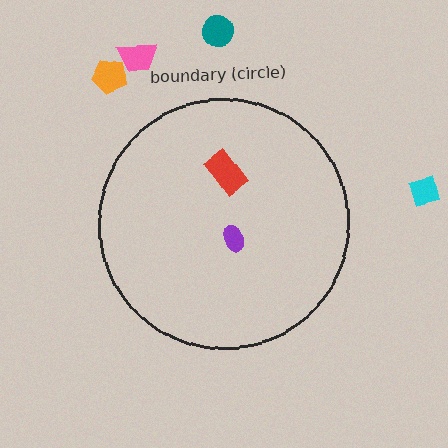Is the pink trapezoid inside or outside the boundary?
Outside.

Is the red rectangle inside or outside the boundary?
Inside.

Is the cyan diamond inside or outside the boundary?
Outside.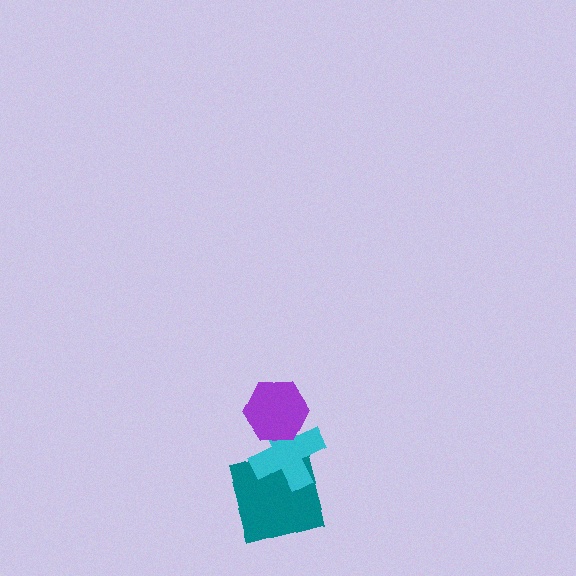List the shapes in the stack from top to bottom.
From top to bottom: the purple hexagon, the cyan cross, the teal square.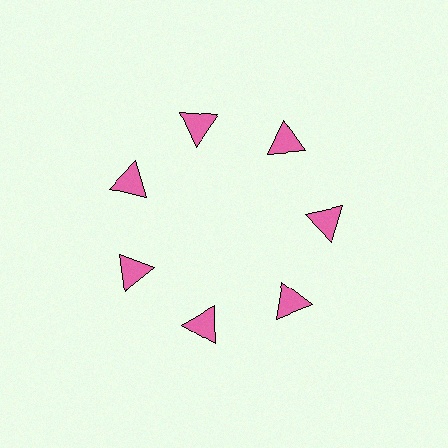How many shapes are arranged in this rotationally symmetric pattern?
There are 7 shapes, arranged in 7 groups of 1.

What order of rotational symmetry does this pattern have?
This pattern has 7-fold rotational symmetry.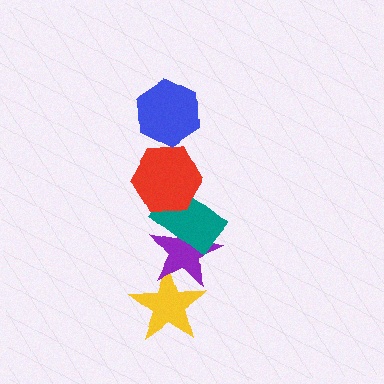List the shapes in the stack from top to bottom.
From top to bottom: the blue hexagon, the red hexagon, the teal rectangle, the purple star, the yellow star.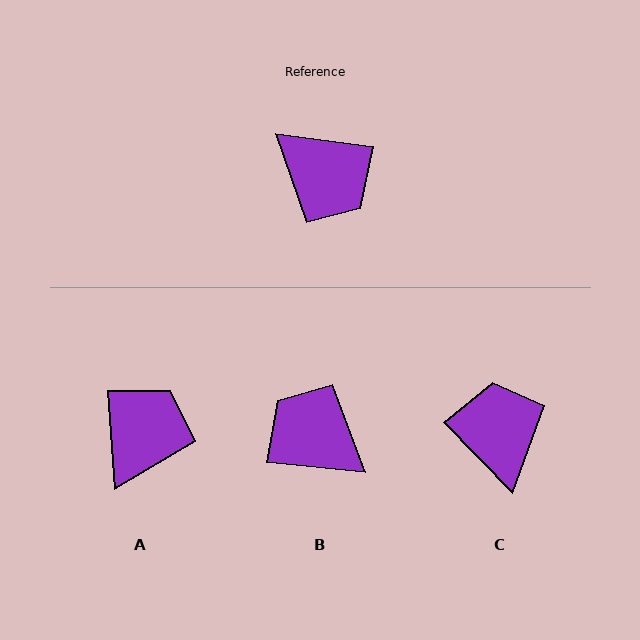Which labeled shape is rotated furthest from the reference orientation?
B, about 178 degrees away.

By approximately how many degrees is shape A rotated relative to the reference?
Approximately 101 degrees counter-clockwise.